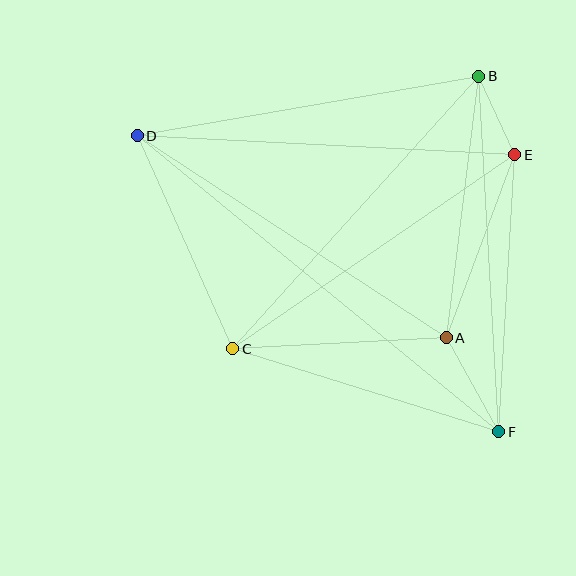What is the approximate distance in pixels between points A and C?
The distance between A and C is approximately 214 pixels.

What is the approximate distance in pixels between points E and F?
The distance between E and F is approximately 278 pixels.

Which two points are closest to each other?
Points B and E are closest to each other.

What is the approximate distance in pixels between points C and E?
The distance between C and E is approximately 342 pixels.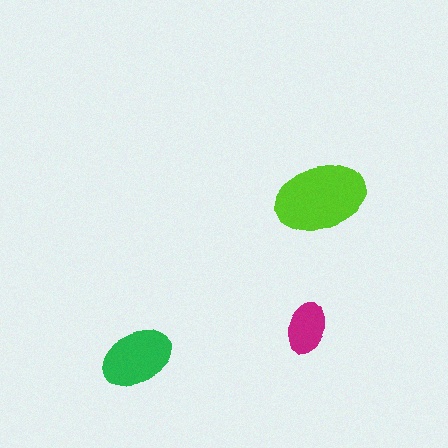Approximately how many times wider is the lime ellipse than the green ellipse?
About 1.5 times wider.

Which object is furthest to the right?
The lime ellipse is rightmost.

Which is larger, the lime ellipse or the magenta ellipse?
The lime one.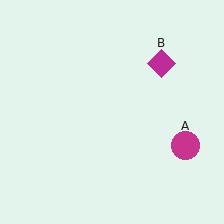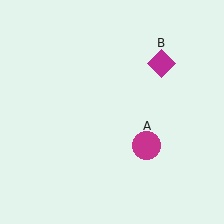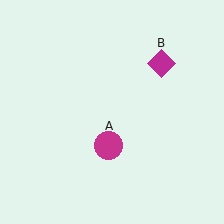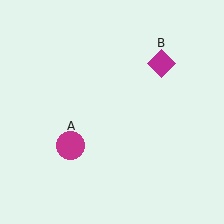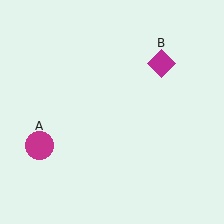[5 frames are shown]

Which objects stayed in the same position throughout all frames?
Magenta diamond (object B) remained stationary.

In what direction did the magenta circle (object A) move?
The magenta circle (object A) moved left.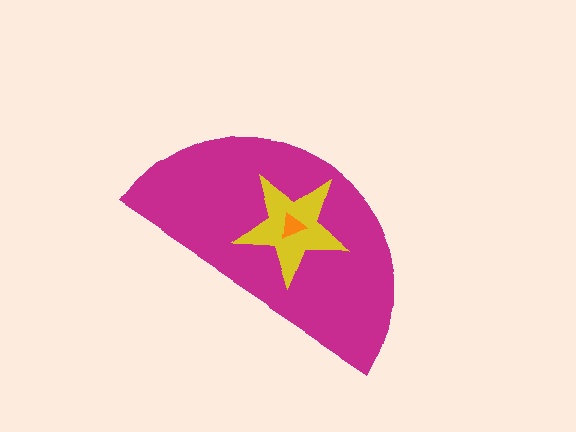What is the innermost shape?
The orange triangle.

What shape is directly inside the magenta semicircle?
The yellow star.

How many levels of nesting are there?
3.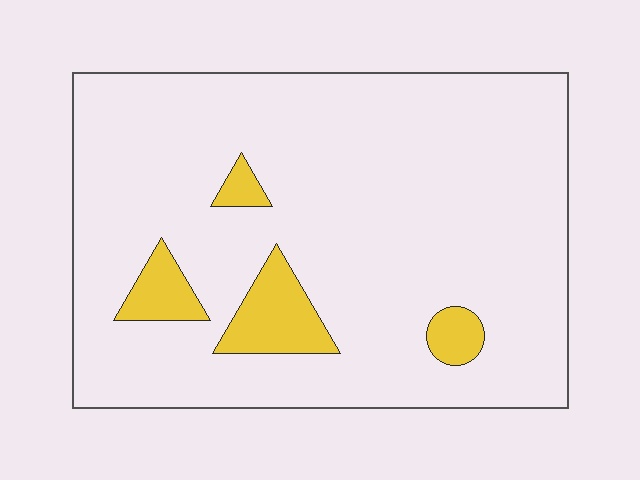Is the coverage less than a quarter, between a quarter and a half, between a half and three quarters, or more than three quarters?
Less than a quarter.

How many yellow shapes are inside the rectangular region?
4.